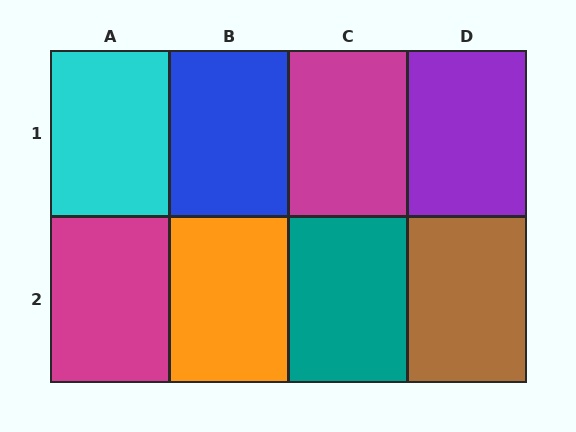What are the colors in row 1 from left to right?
Cyan, blue, magenta, purple.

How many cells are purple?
1 cell is purple.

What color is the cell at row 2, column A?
Magenta.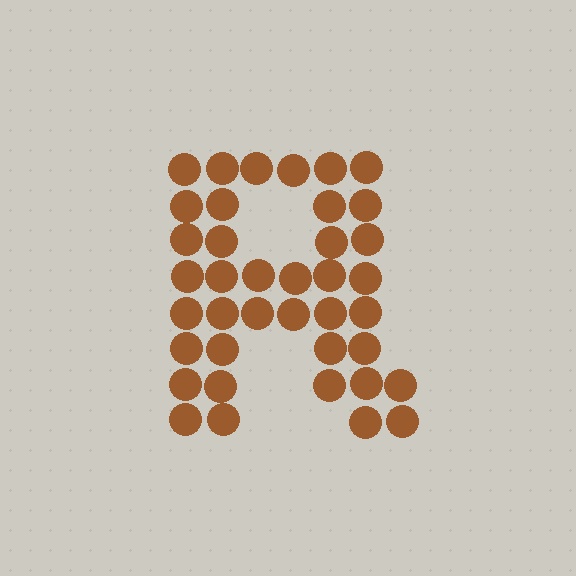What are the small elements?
The small elements are circles.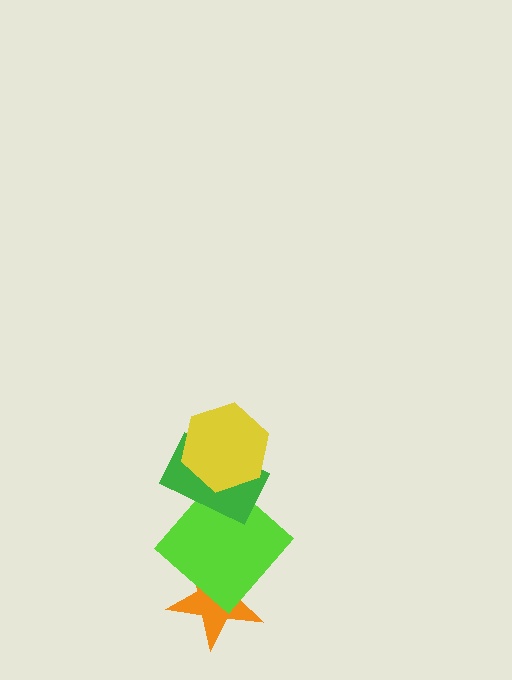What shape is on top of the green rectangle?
The yellow hexagon is on top of the green rectangle.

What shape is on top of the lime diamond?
The green rectangle is on top of the lime diamond.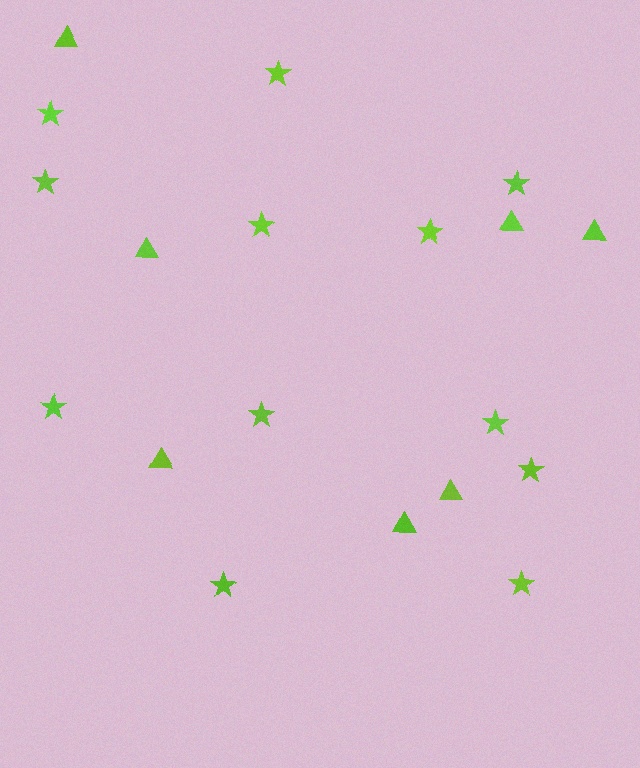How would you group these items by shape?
There are 2 groups: one group of stars (12) and one group of triangles (7).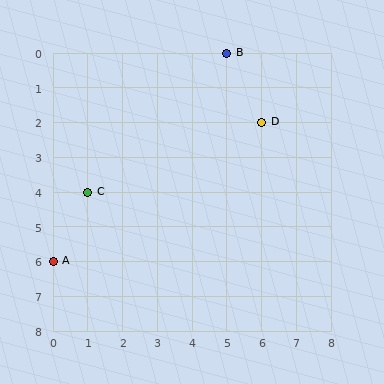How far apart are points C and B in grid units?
Points C and B are 4 columns and 4 rows apart (about 5.7 grid units diagonally).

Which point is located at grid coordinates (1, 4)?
Point C is at (1, 4).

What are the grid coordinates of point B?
Point B is at grid coordinates (5, 0).